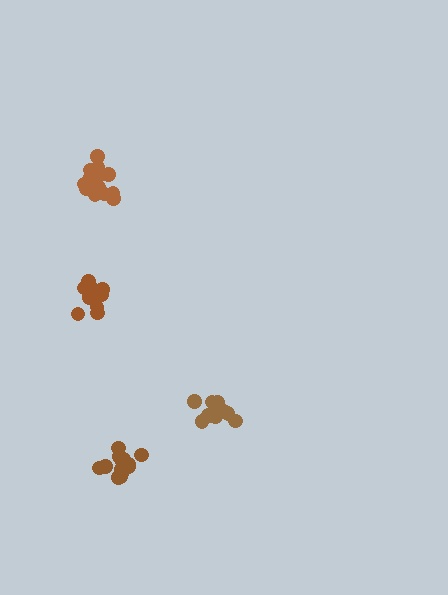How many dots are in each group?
Group 1: 12 dots, Group 2: 12 dots, Group 3: 16 dots, Group 4: 14 dots (54 total).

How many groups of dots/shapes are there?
There are 4 groups.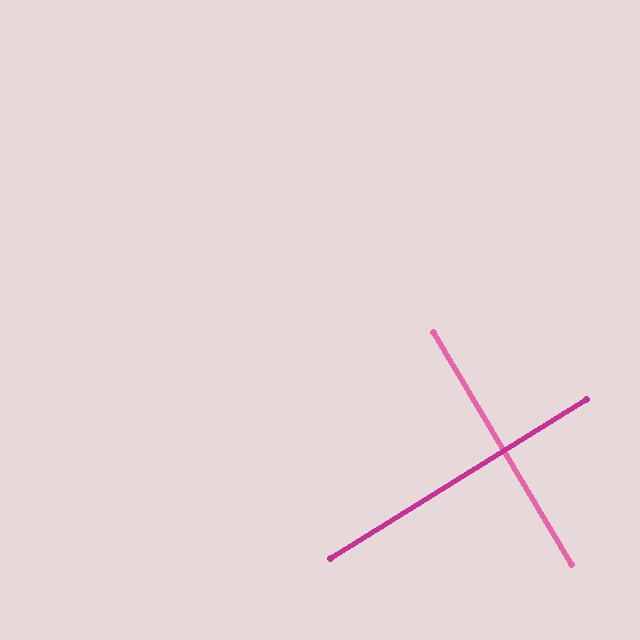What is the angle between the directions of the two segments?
Approximately 89 degrees.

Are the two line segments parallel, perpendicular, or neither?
Perpendicular — they meet at approximately 89°.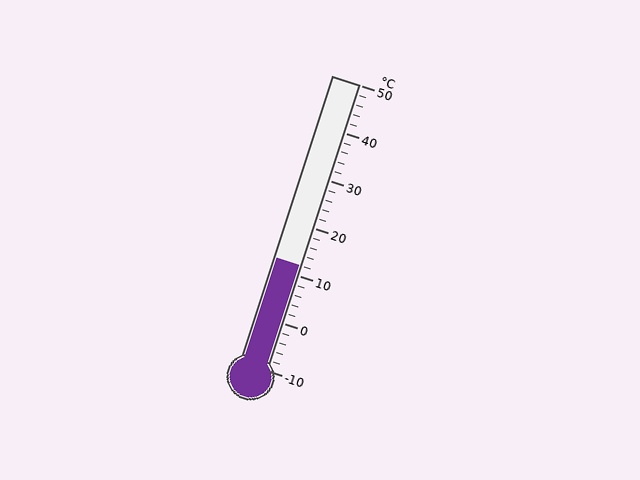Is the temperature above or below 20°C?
The temperature is below 20°C.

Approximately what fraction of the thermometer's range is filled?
The thermometer is filled to approximately 35% of its range.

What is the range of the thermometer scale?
The thermometer scale ranges from -10°C to 50°C.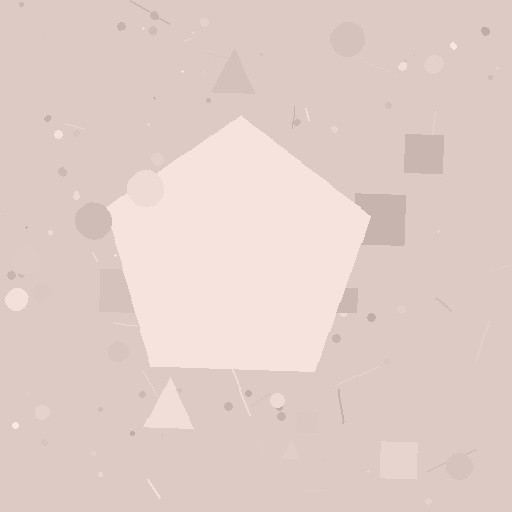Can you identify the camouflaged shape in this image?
The camouflaged shape is a pentagon.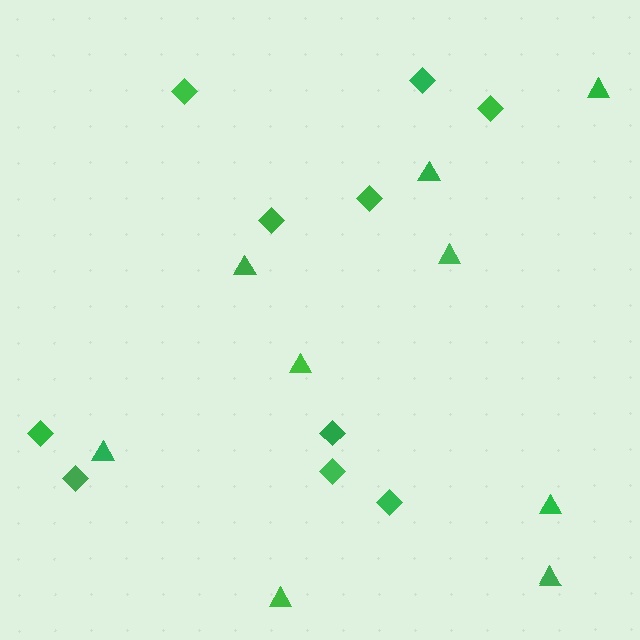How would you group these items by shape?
There are 2 groups: one group of diamonds (10) and one group of triangles (9).